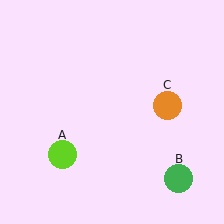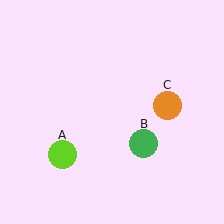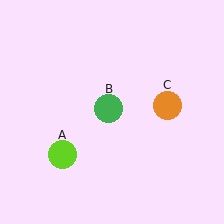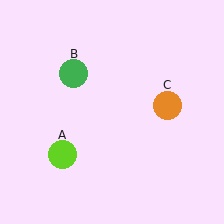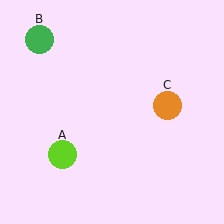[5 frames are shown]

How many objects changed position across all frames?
1 object changed position: green circle (object B).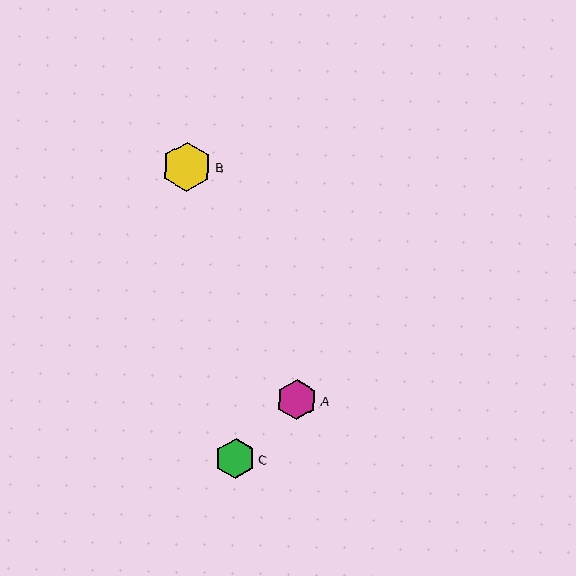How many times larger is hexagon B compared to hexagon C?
Hexagon B is approximately 1.2 times the size of hexagon C.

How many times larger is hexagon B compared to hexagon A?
Hexagon B is approximately 1.2 times the size of hexagon A.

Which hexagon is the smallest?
Hexagon C is the smallest with a size of approximately 40 pixels.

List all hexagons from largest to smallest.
From largest to smallest: B, A, C.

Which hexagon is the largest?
Hexagon B is the largest with a size of approximately 49 pixels.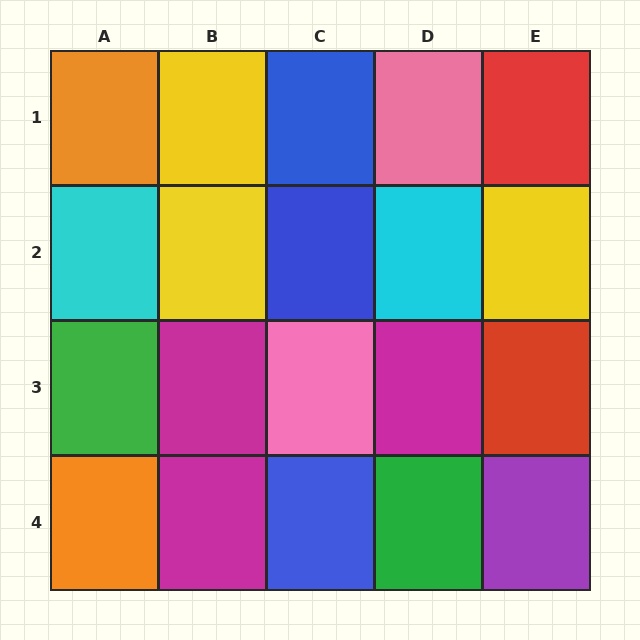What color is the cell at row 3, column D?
Magenta.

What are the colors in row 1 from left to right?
Orange, yellow, blue, pink, red.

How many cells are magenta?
3 cells are magenta.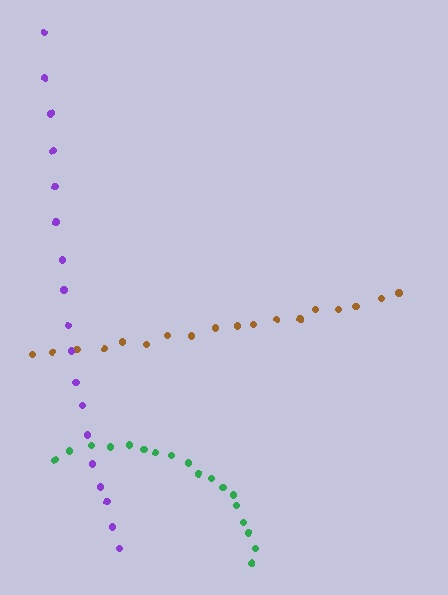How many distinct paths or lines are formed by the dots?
There are 3 distinct paths.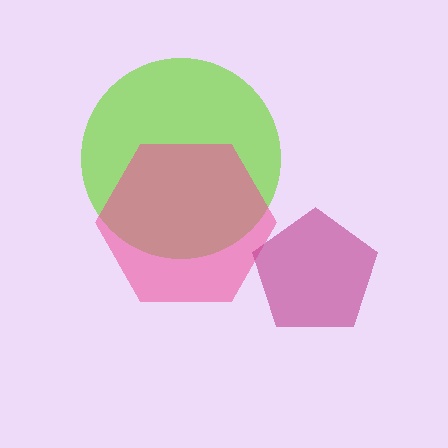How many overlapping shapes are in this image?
There are 3 overlapping shapes in the image.